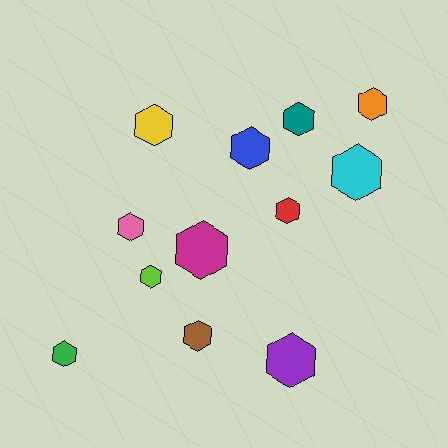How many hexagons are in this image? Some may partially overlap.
There are 12 hexagons.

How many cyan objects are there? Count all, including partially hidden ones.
There is 1 cyan object.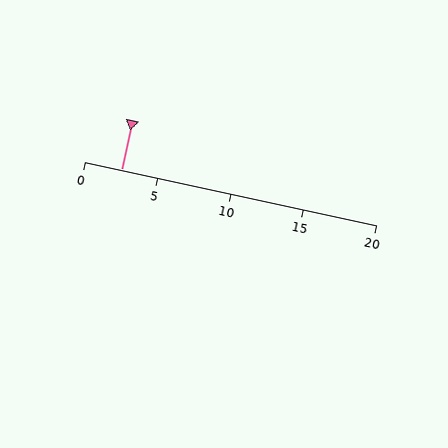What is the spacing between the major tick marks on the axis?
The major ticks are spaced 5 apart.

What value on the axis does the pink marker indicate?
The marker indicates approximately 2.5.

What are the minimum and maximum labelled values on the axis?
The axis runs from 0 to 20.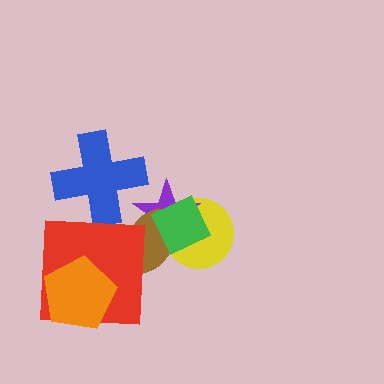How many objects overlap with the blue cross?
0 objects overlap with the blue cross.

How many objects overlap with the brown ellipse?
4 objects overlap with the brown ellipse.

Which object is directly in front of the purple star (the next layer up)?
The brown ellipse is directly in front of the purple star.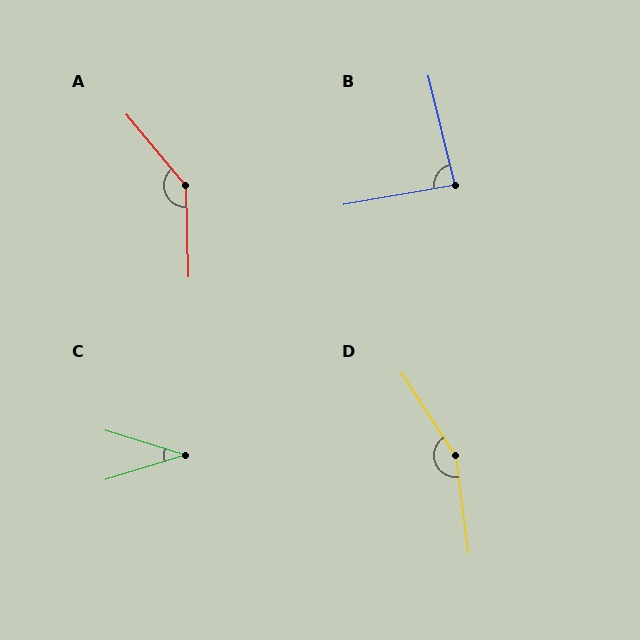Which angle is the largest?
D, at approximately 155 degrees.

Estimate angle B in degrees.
Approximately 86 degrees.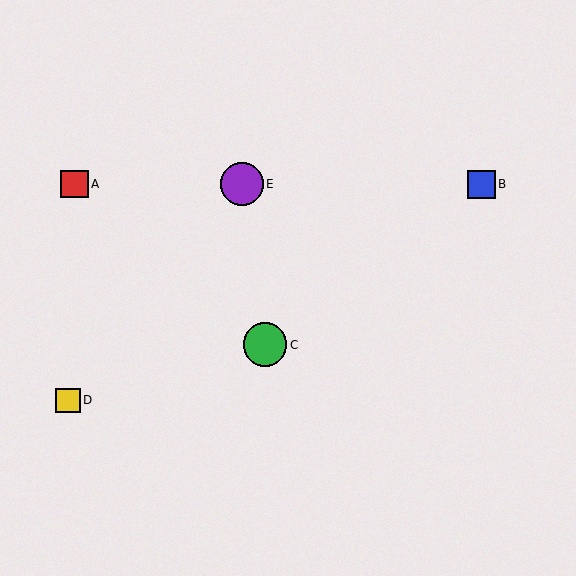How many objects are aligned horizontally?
3 objects (A, B, E) are aligned horizontally.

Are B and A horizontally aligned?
Yes, both are at y≈184.